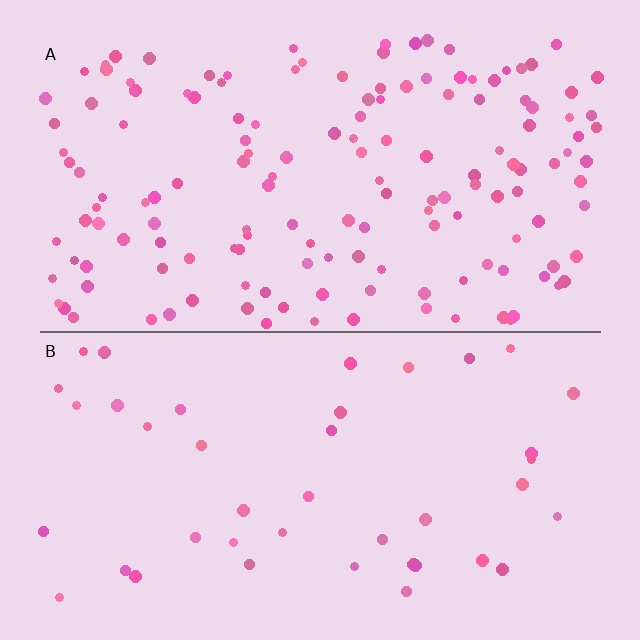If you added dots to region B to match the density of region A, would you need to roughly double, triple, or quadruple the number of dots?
Approximately quadruple.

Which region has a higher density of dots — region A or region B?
A (the top).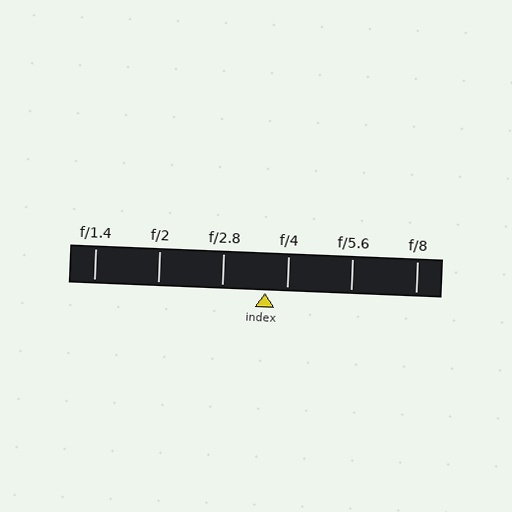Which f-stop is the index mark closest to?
The index mark is closest to f/4.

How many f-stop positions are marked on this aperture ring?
There are 6 f-stop positions marked.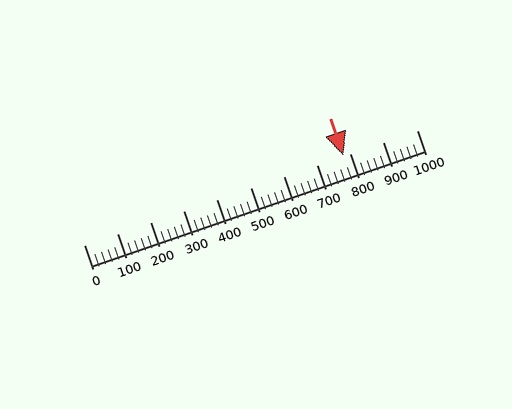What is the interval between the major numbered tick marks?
The major tick marks are spaced 100 units apart.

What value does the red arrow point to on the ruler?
The red arrow points to approximately 780.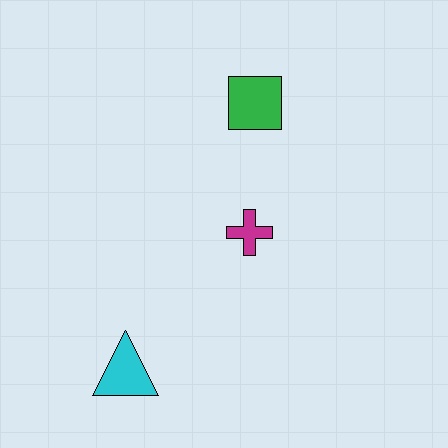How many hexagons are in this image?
There are no hexagons.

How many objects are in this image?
There are 3 objects.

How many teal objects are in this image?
There are no teal objects.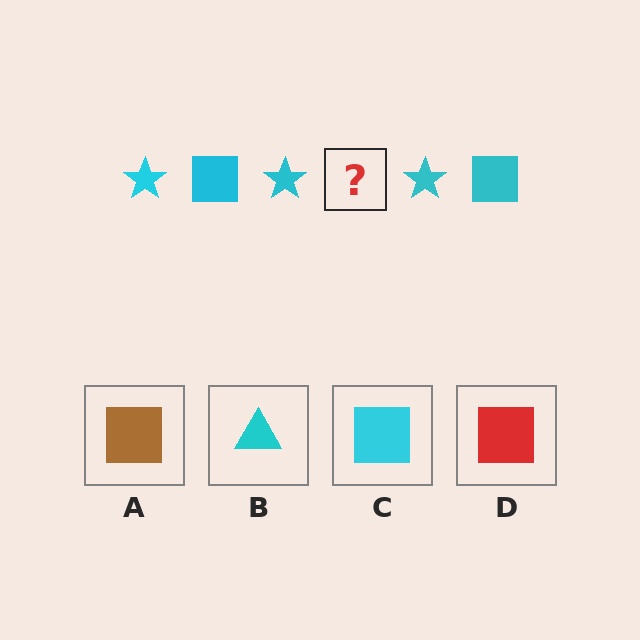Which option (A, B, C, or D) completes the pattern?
C.